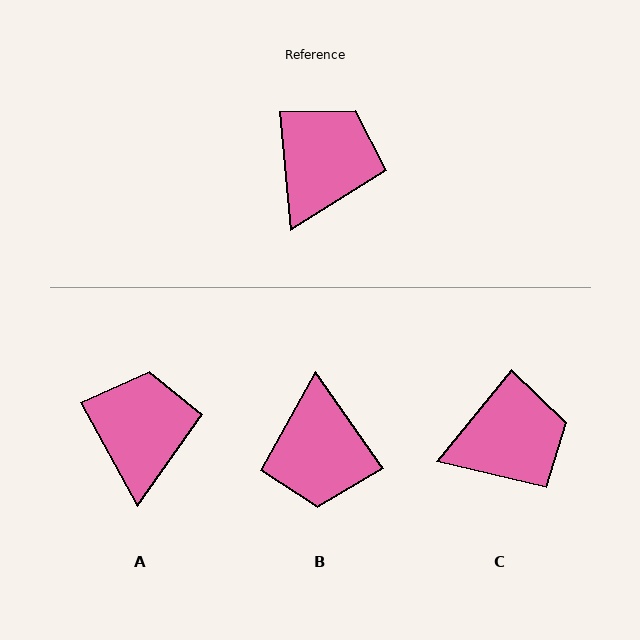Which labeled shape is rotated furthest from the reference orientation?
B, about 151 degrees away.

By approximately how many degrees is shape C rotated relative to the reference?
Approximately 45 degrees clockwise.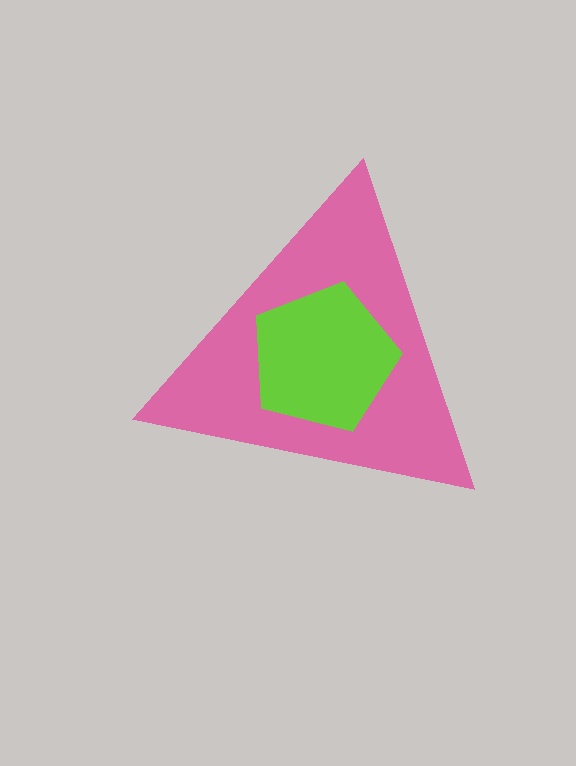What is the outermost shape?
The pink triangle.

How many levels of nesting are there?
2.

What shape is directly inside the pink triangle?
The lime pentagon.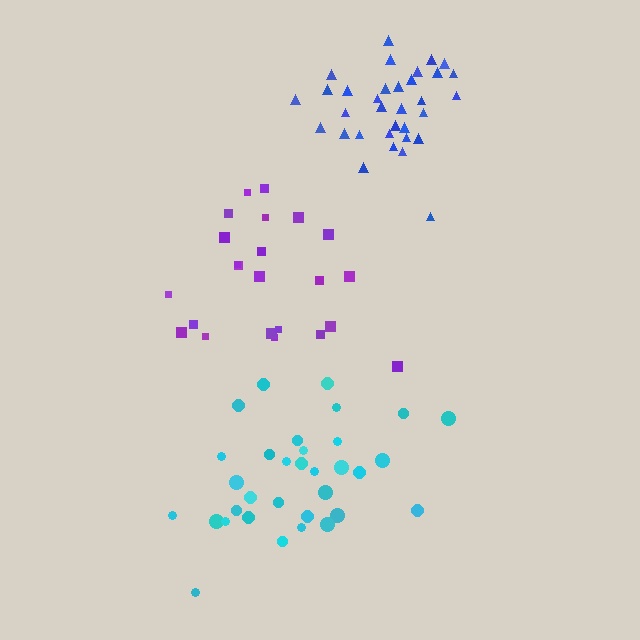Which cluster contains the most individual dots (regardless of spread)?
Blue (33).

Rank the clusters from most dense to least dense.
blue, cyan, purple.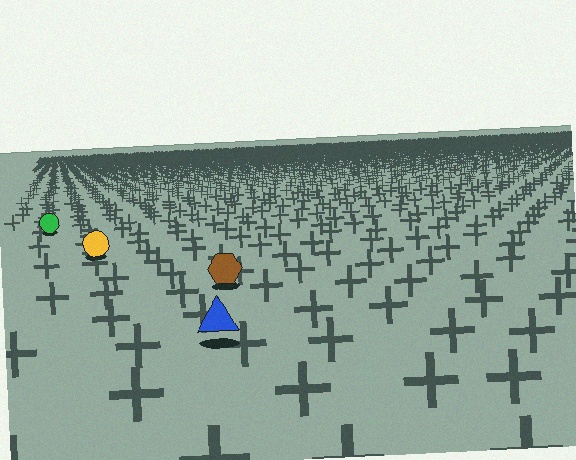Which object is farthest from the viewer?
The green circle is farthest from the viewer. It appears smaller and the ground texture around it is denser.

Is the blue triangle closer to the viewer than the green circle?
Yes. The blue triangle is closer — you can tell from the texture gradient: the ground texture is coarser near it.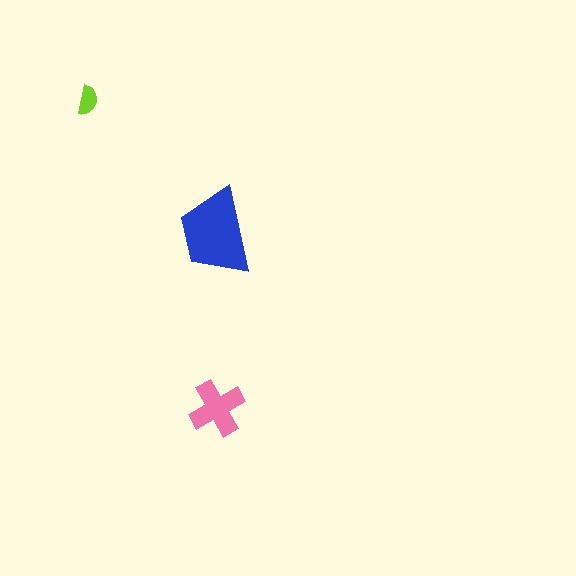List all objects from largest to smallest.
The blue trapezoid, the pink cross, the lime semicircle.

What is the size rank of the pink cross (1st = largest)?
2nd.